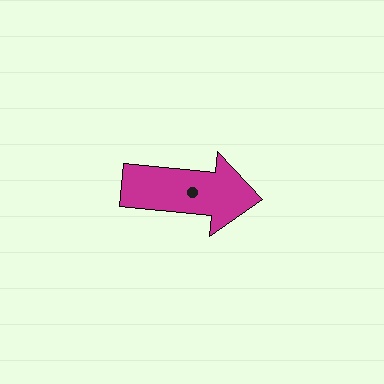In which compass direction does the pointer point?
East.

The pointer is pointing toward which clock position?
Roughly 3 o'clock.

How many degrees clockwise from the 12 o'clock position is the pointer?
Approximately 96 degrees.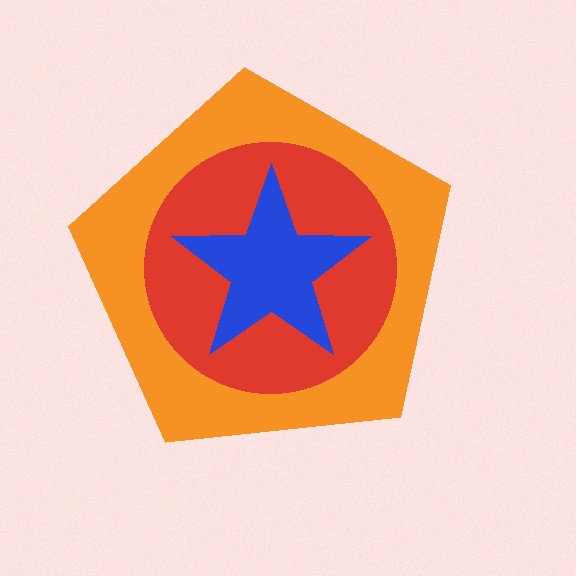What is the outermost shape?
The orange pentagon.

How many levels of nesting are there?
3.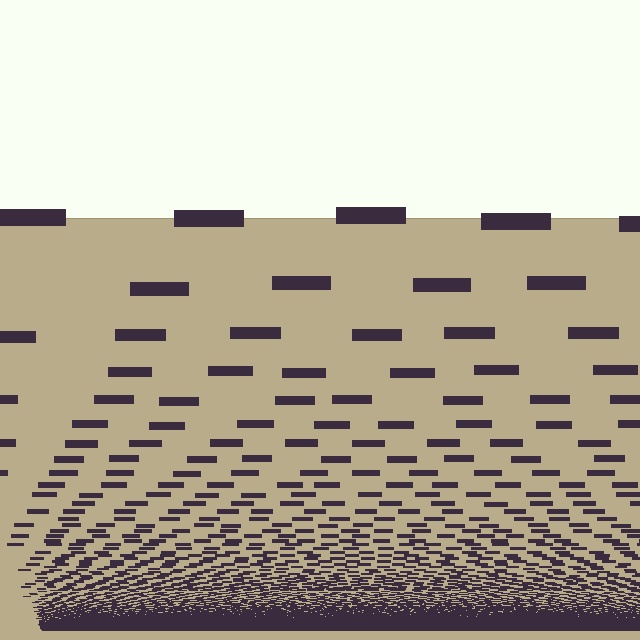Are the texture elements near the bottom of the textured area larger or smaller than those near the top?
Smaller. The gradient is inverted — elements near the bottom are smaller and denser.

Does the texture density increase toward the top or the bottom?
Density increases toward the bottom.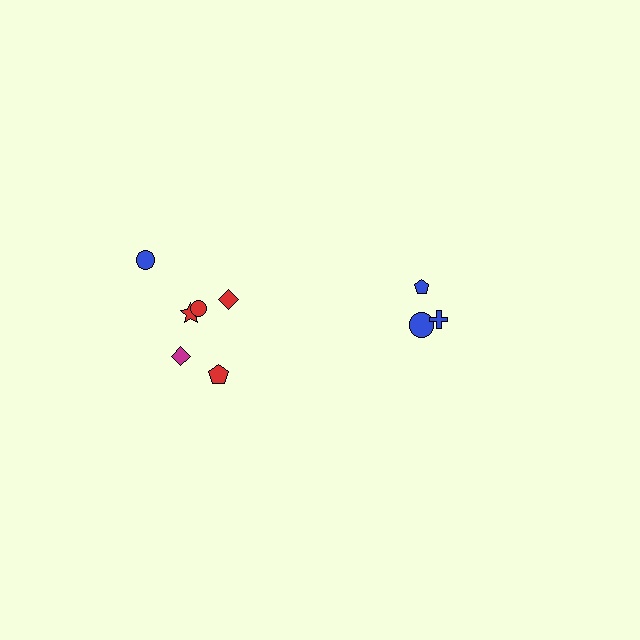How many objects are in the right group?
There are 3 objects.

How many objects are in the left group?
There are 6 objects.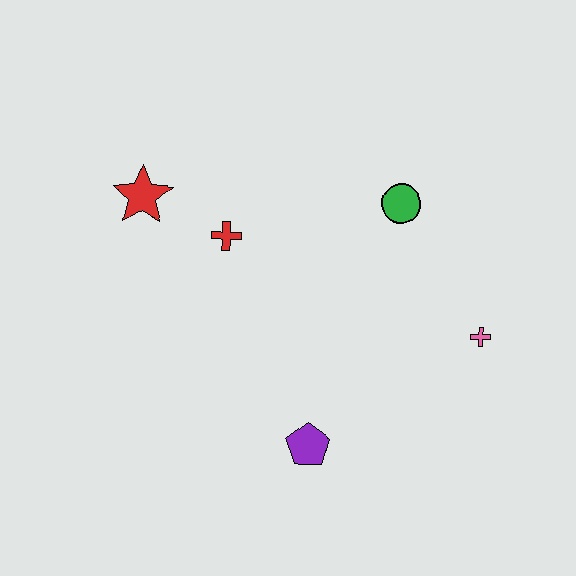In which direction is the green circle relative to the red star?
The green circle is to the right of the red star.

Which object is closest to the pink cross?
The green circle is closest to the pink cross.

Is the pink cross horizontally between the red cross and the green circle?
No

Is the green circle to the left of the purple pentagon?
No